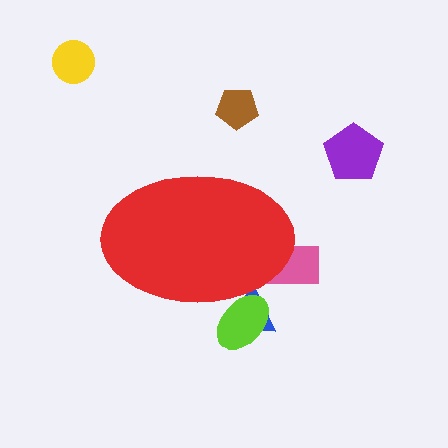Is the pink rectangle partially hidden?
Yes, the pink rectangle is partially hidden behind the red ellipse.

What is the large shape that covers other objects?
A red ellipse.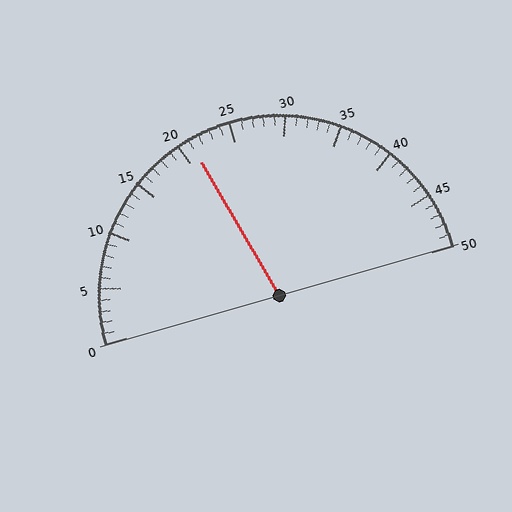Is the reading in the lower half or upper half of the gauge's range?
The reading is in the lower half of the range (0 to 50).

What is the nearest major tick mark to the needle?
The nearest major tick mark is 20.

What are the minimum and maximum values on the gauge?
The gauge ranges from 0 to 50.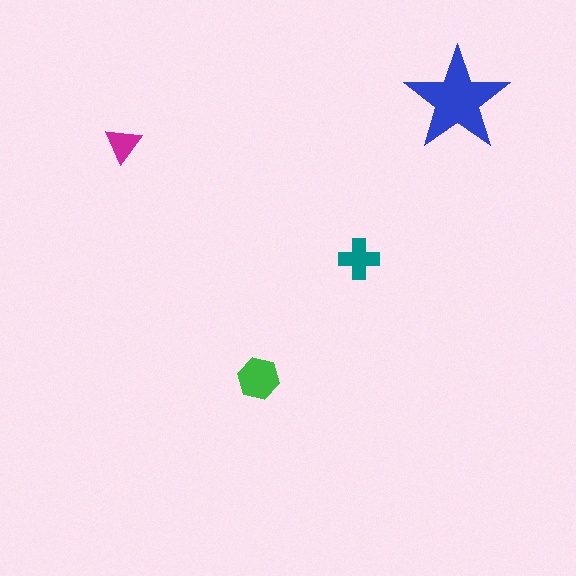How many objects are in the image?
There are 4 objects in the image.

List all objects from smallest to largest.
The magenta triangle, the teal cross, the green hexagon, the blue star.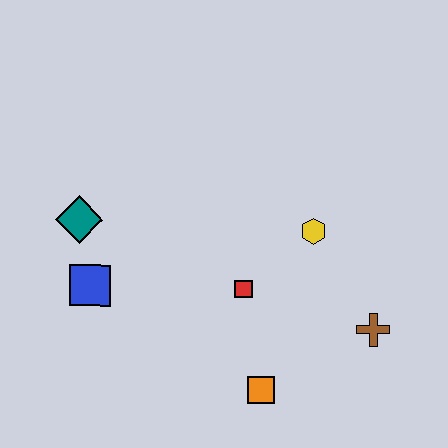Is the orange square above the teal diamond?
No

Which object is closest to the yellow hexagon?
The red square is closest to the yellow hexagon.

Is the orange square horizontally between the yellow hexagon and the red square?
Yes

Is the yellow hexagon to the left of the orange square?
No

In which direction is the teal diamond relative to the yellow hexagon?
The teal diamond is to the left of the yellow hexagon.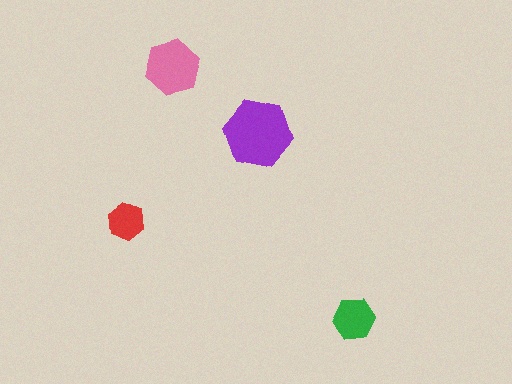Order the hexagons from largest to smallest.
the purple one, the pink one, the green one, the red one.